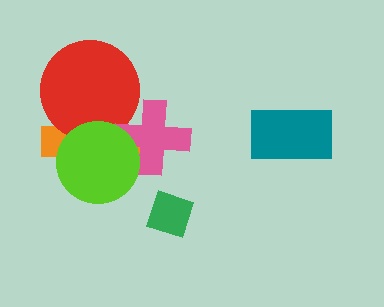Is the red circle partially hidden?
Yes, it is partially covered by another shape.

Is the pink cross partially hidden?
Yes, it is partially covered by another shape.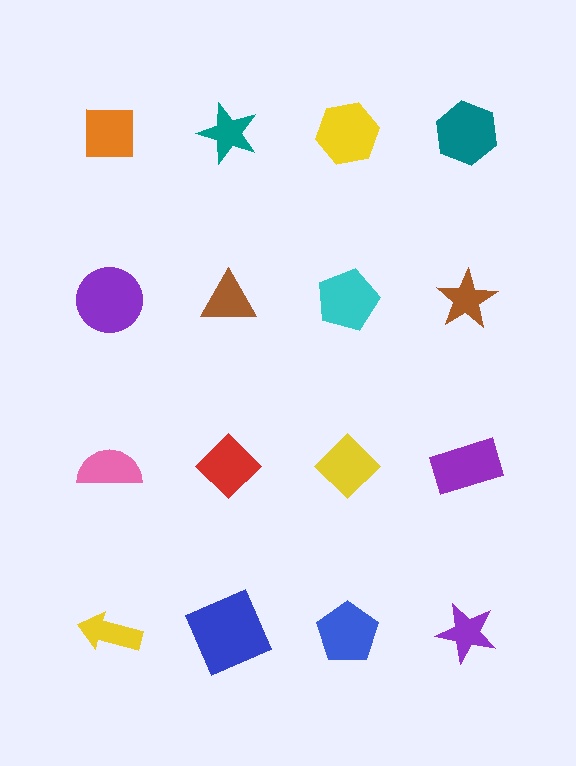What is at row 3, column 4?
A purple rectangle.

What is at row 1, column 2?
A teal star.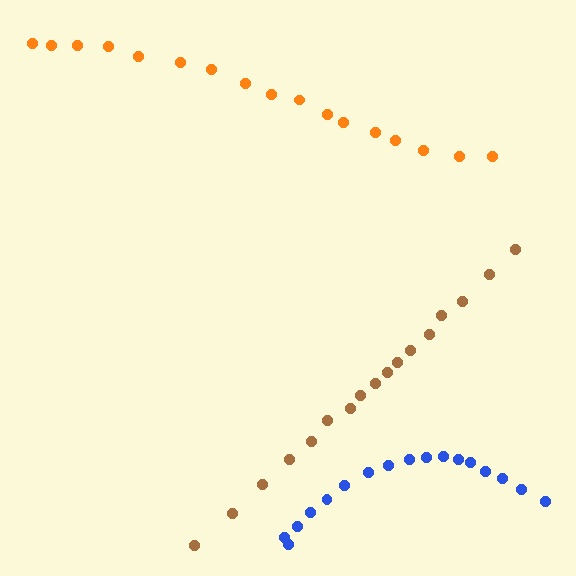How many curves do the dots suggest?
There are 3 distinct paths.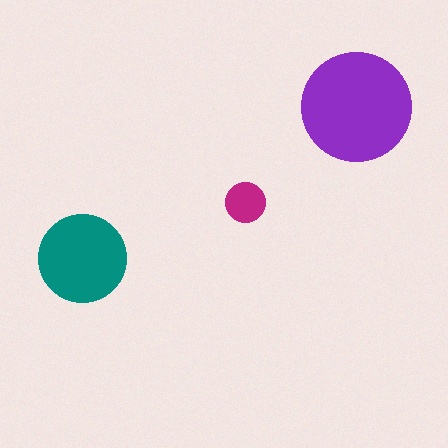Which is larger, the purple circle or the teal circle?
The purple one.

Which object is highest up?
The purple circle is topmost.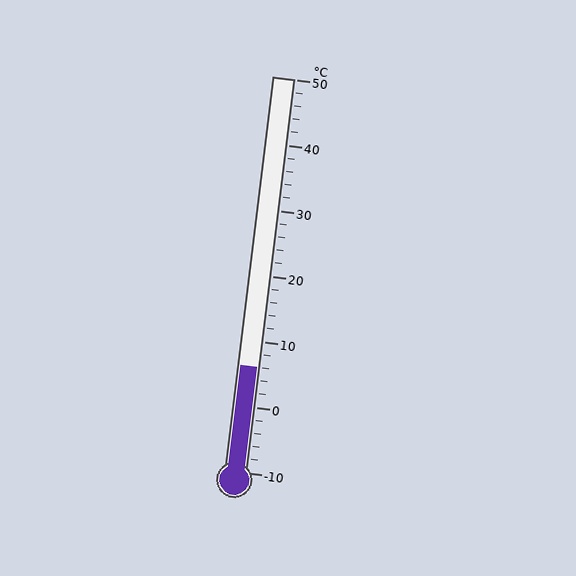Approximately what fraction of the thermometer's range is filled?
The thermometer is filled to approximately 25% of its range.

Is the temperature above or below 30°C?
The temperature is below 30°C.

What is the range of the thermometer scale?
The thermometer scale ranges from -10°C to 50°C.